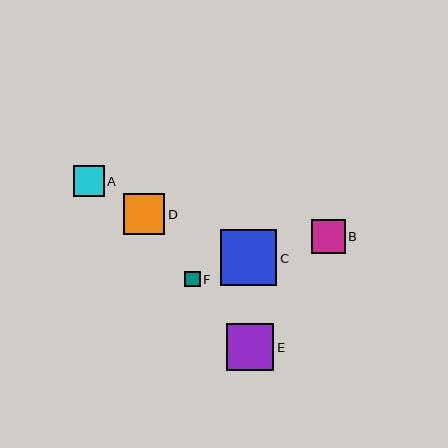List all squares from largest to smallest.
From largest to smallest: C, E, D, B, A, F.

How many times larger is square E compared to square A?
Square E is approximately 1.5 times the size of square A.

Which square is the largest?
Square C is the largest with a size of approximately 56 pixels.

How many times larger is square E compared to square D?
Square E is approximately 1.1 times the size of square D.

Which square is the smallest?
Square F is the smallest with a size of approximately 15 pixels.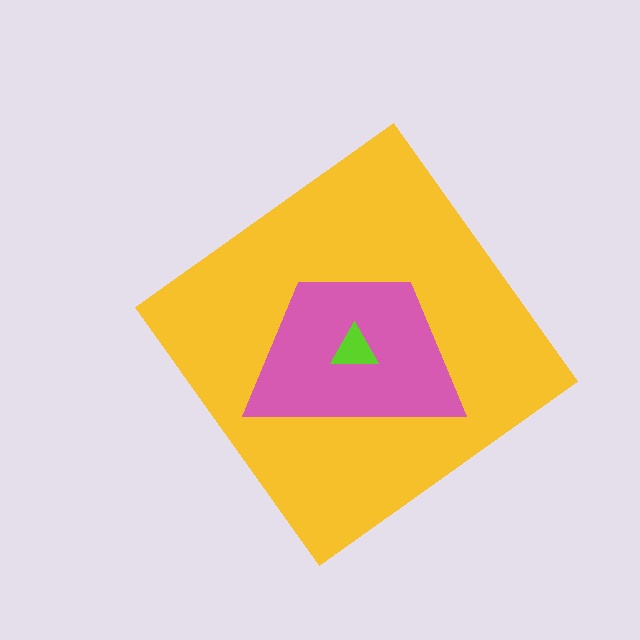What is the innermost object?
The lime triangle.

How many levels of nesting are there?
3.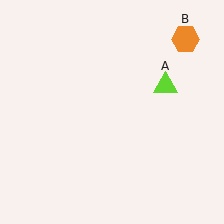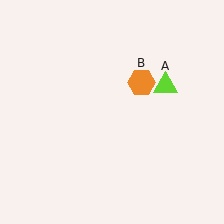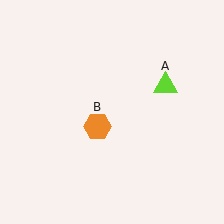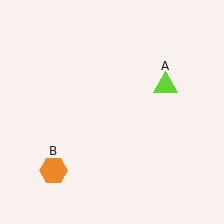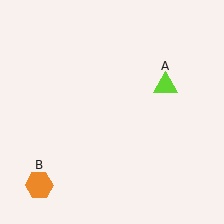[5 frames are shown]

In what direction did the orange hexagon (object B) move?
The orange hexagon (object B) moved down and to the left.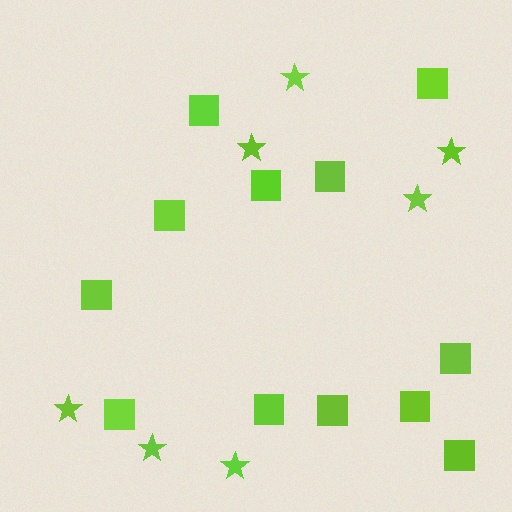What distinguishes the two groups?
There are 2 groups: one group of squares (12) and one group of stars (7).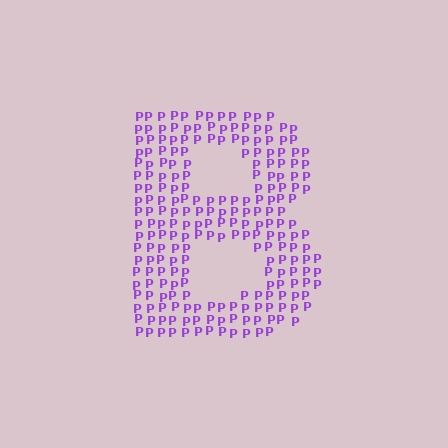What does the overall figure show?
The overall figure shows the letter B.